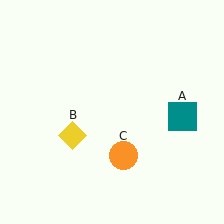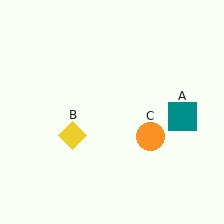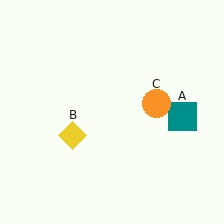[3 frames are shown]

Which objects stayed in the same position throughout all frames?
Teal square (object A) and yellow diamond (object B) remained stationary.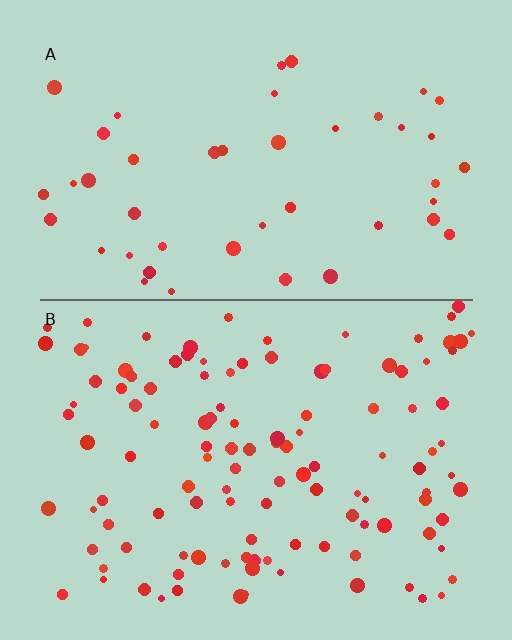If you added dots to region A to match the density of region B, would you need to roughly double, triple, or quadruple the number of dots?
Approximately triple.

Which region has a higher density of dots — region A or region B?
B (the bottom).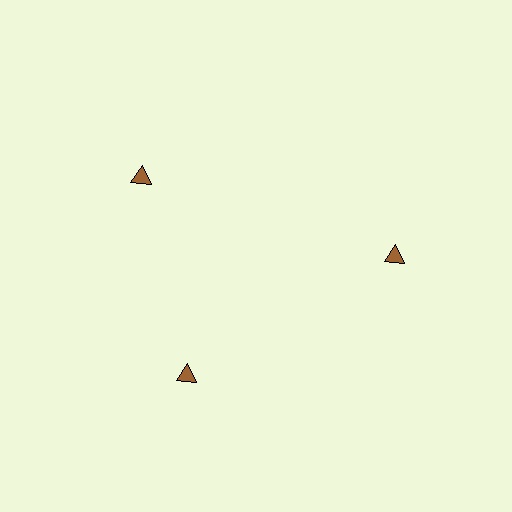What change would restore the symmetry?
The symmetry would be restored by rotating it back into even spacing with its neighbors so that all 3 triangles sit at equal angles and equal distance from the center.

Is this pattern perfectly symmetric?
No. The 3 brown triangles are arranged in a ring, but one element near the 11 o'clock position is rotated out of alignment along the ring, breaking the 3-fold rotational symmetry.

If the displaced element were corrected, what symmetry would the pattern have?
It would have 3-fold rotational symmetry — the pattern would map onto itself every 120 degrees.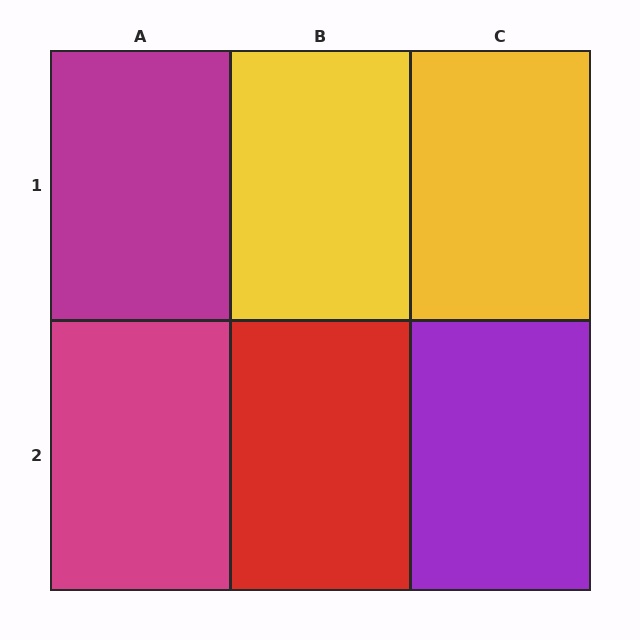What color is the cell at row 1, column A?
Magenta.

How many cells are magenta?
2 cells are magenta.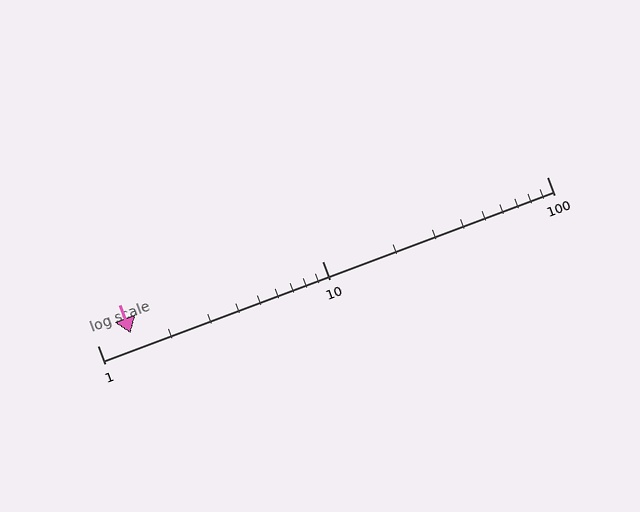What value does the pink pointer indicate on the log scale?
The pointer indicates approximately 1.4.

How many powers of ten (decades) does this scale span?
The scale spans 2 decades, from 1 to 100.